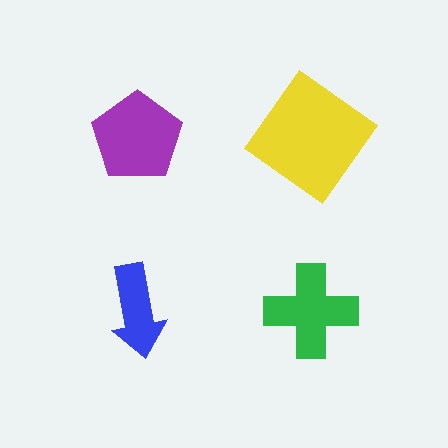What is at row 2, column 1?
A blue arrow.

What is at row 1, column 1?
A purple pentagon.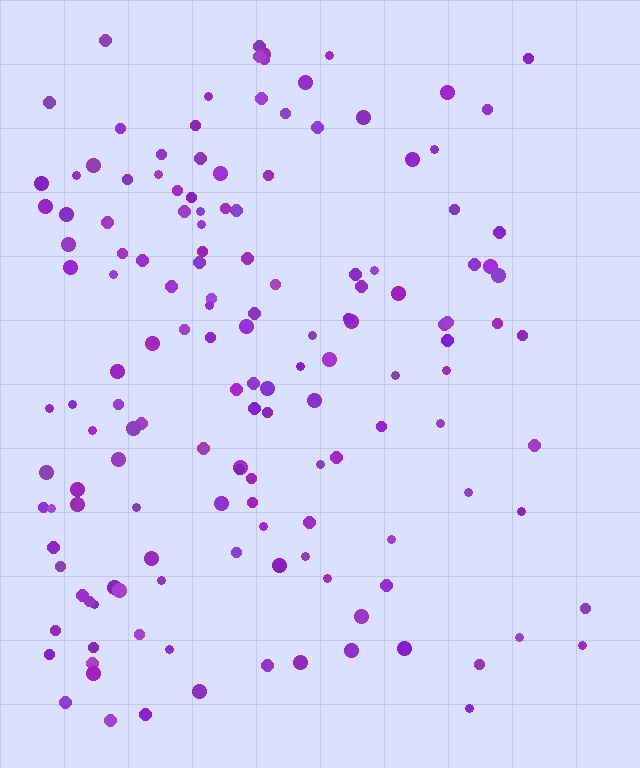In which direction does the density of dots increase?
From right to left, with the left side densest.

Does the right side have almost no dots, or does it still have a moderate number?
Still a moderate number, just noticeably fewer than the left.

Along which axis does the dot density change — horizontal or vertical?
Horizontal.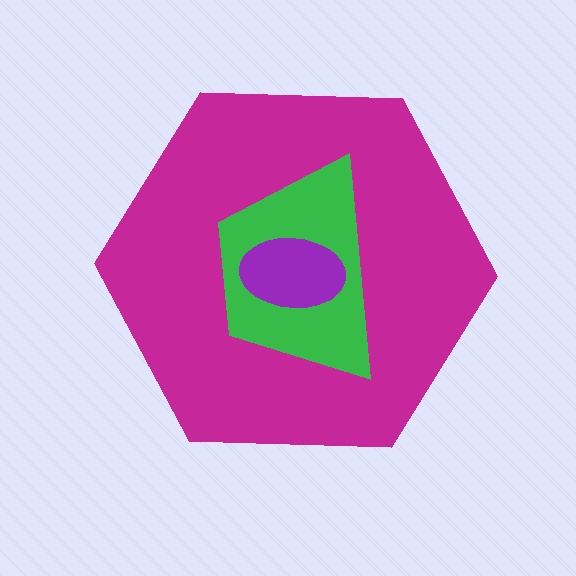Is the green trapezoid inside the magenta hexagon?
Yes.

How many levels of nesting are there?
3.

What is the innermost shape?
The purple ellipse.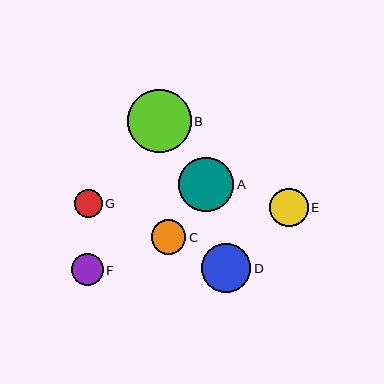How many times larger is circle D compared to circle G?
Circle D is approximately 1.8 times the size of circle G.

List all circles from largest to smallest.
From largest to smallest: B, A, D, E, C, F, G.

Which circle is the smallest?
Circle G is the smallest with a size of approximately 27 pixels.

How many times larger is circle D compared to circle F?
Circle D is approximately 1.6 times the size of circle F.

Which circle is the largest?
Circle B is the largest with a size of approximately 63 pixels.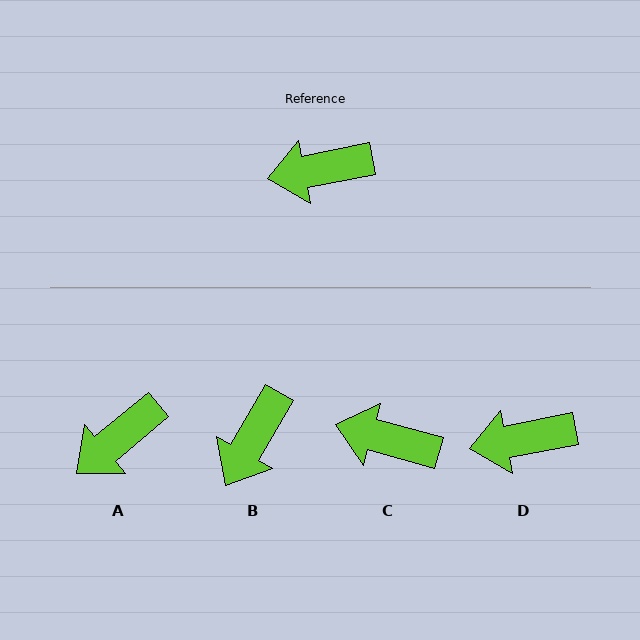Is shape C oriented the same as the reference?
No, it is off by about 26 degrees.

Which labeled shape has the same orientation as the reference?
D.